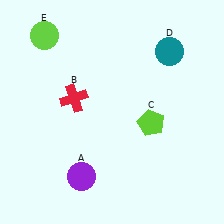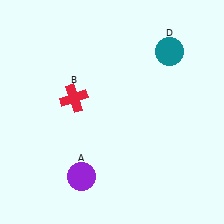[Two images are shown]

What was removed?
The lime pentagon (C), the lime circle (E) were removed in Image 2.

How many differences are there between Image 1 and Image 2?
There are 2 differences between the two images.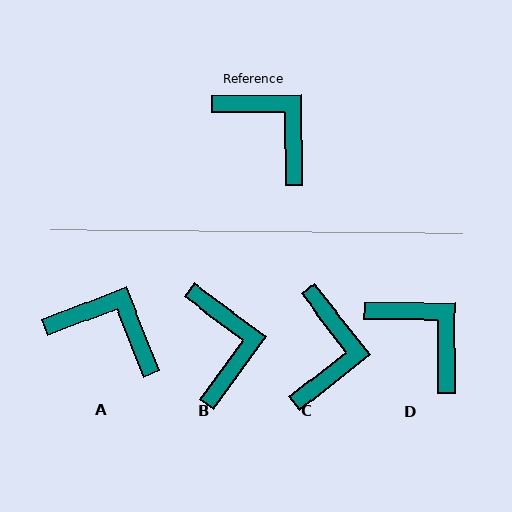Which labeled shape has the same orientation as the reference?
D.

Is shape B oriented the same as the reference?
No, it is off by about 36 degrees.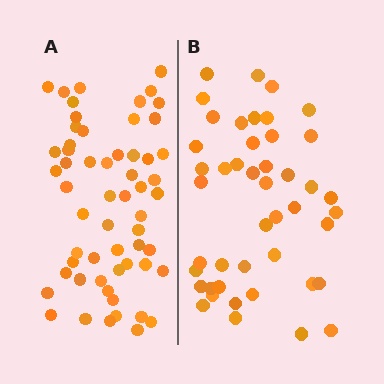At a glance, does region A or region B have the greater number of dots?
Region A (the left region) has more dots.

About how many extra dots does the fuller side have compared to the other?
Region A has approximately 15 more dots than region B.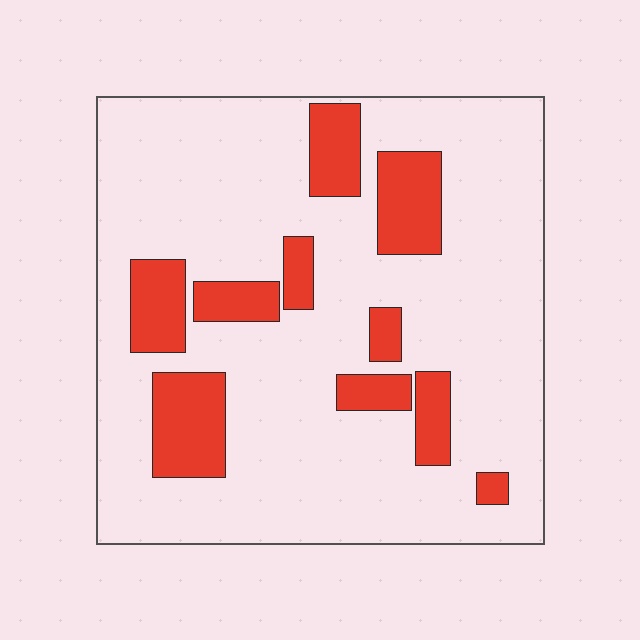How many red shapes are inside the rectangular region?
10.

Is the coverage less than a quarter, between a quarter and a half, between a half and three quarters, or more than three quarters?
Less than a quarter.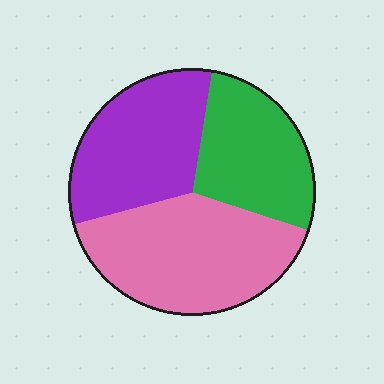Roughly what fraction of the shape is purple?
Purple takes up between a sixth and a third of the shape.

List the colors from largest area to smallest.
From largest to smallest: pink, purple, green.